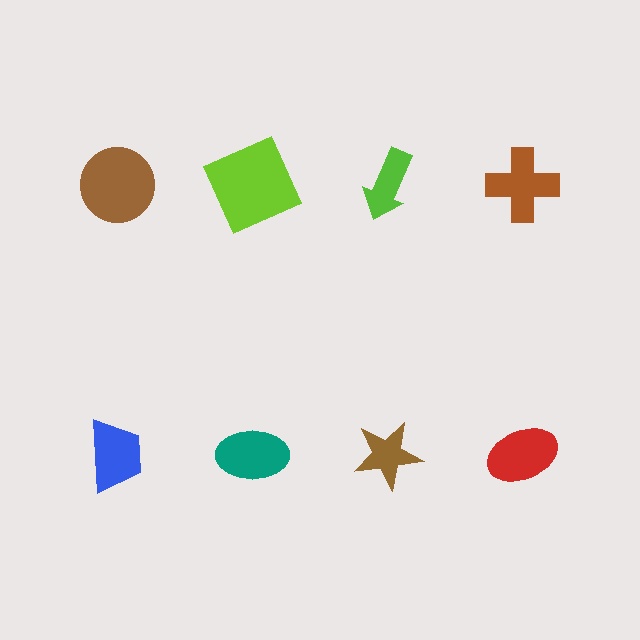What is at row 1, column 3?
A lime arrow.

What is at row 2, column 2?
A teal ellipse.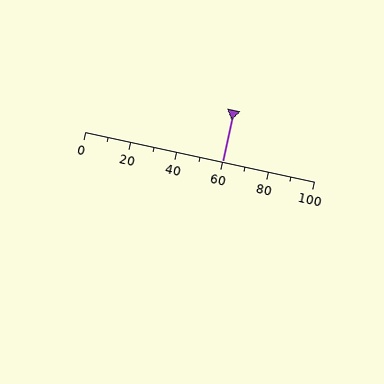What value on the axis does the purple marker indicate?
The marker indicates approximately 60.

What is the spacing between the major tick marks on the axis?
The major ticks are spaced 20 apart.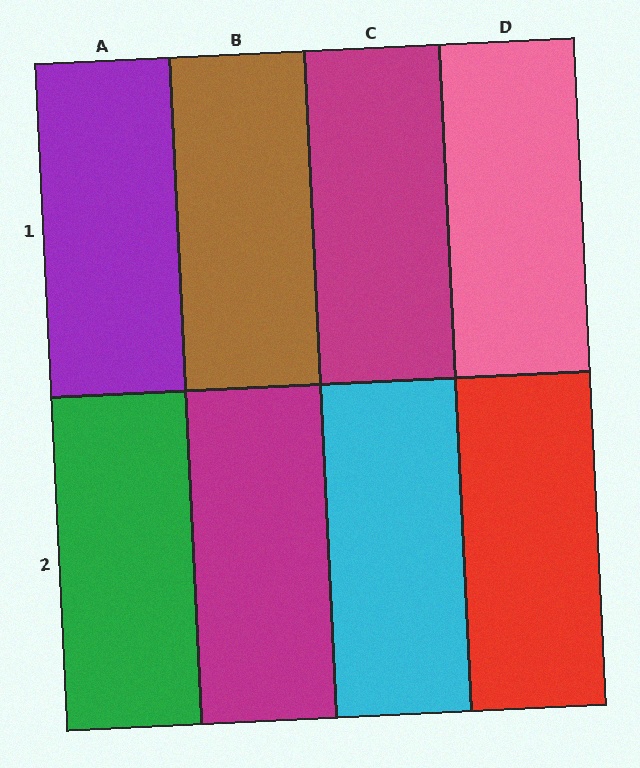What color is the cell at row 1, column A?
Purple.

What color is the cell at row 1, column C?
Magenta.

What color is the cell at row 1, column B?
Brown.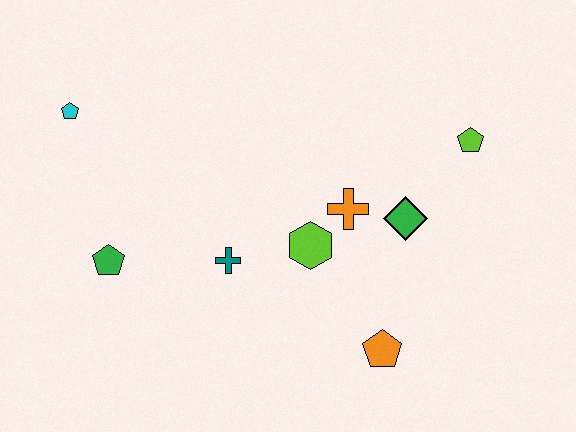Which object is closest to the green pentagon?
The teal cross is closest to the green pentagon.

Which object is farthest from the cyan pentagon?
The lime pentagon is farthest from the cyan pentagon.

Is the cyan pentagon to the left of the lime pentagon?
Yes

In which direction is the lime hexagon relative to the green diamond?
The lime hexagon is to the left of the green diamond.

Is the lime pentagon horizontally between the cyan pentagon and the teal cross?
No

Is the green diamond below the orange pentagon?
No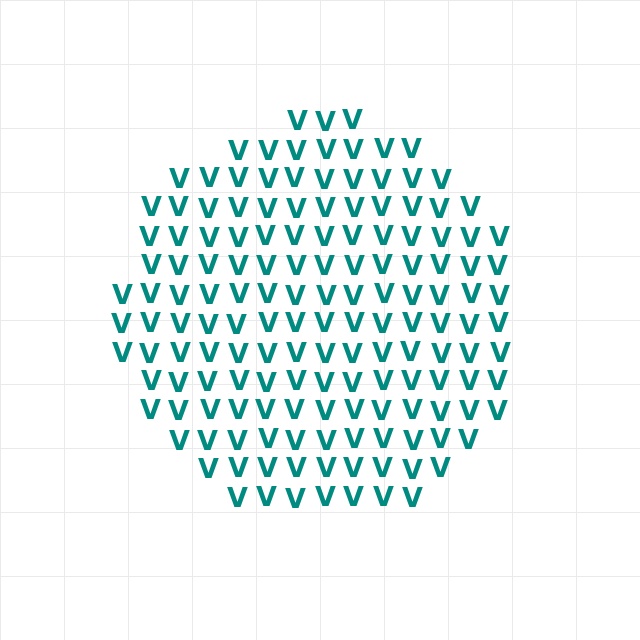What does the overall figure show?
The overall figure shows a circle.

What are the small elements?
The small elements are letter V's.